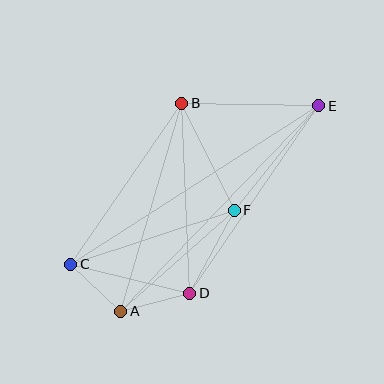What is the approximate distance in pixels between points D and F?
The distance between D and F is approximately 94 pixels.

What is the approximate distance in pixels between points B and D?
The distance between B and D is approximately 190 pixels.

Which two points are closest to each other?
Points A and C are closest to each other.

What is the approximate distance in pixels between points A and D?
The distance between A and D is approximately 71 pixels.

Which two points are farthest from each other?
Points C and E are farthest from each other.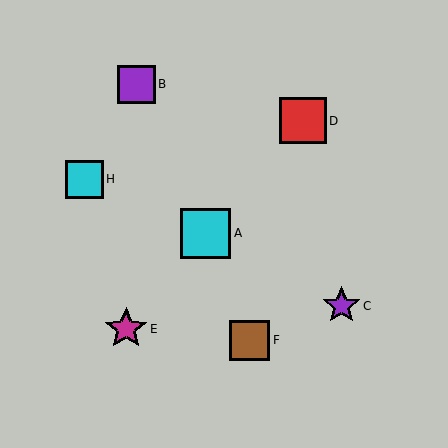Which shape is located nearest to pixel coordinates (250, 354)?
The brown square (labeled F) at (250, 340) is nearest to that location.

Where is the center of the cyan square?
The center of the cyan square is at (206, 233).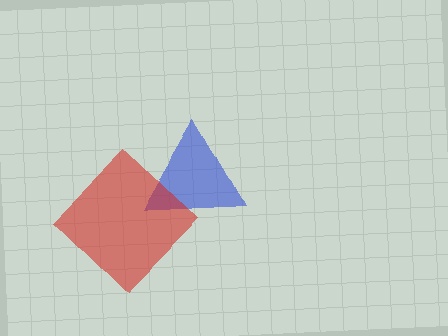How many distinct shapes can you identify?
There are 2 distinct shapes: a blue triangle, a red diamond.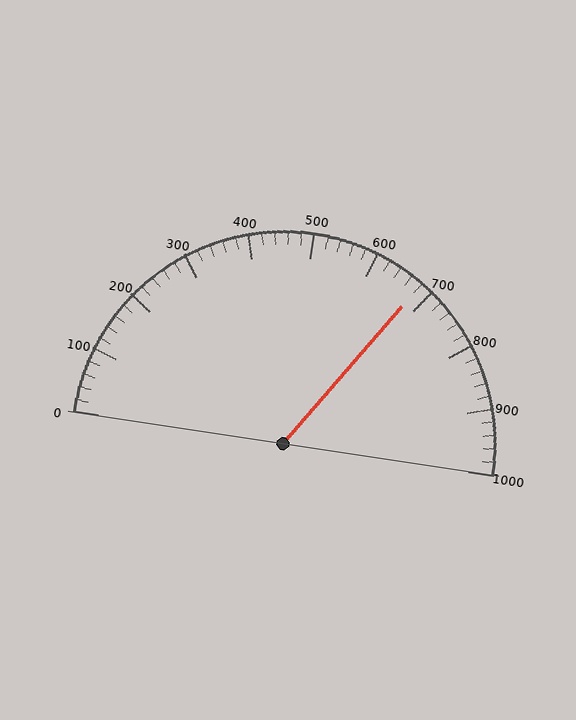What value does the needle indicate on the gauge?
The needle indicates approximately 680.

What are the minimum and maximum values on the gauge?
The gauge ranges from 0 to 1000.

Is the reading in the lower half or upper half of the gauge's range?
The reading is in the upper half of the range (0 to 1000).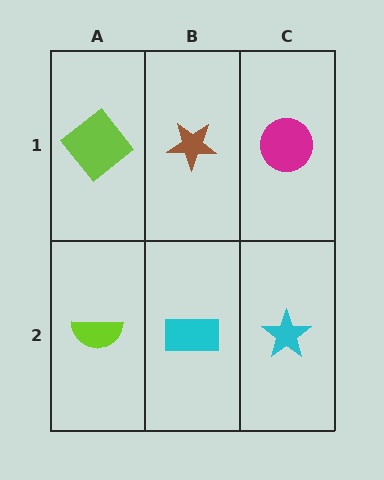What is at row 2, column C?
A cyan star.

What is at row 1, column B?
A brown star.